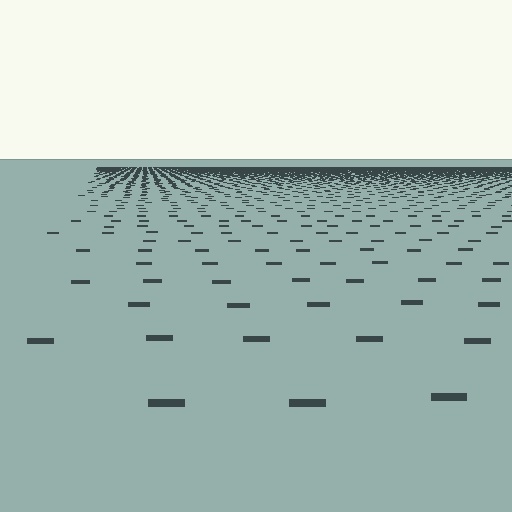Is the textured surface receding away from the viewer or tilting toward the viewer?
The surface is receding away from the viewer. Texture elements get smaller and denser toward the top.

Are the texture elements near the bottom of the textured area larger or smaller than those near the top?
Larger. Near the bottom, elements are closer to the viewer and appear at a bigger on-screen size.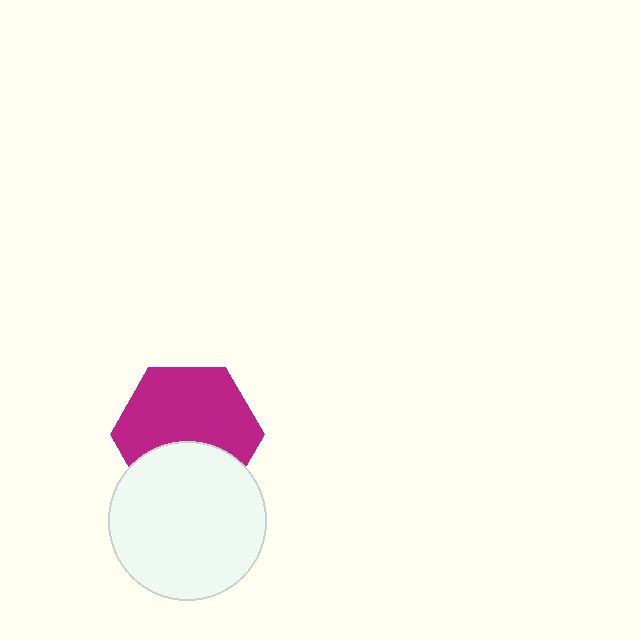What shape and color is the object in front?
The object in front is a white circle.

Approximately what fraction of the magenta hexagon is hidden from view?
Roughly 35% of the magenta hexagon is hidden behind the white circle.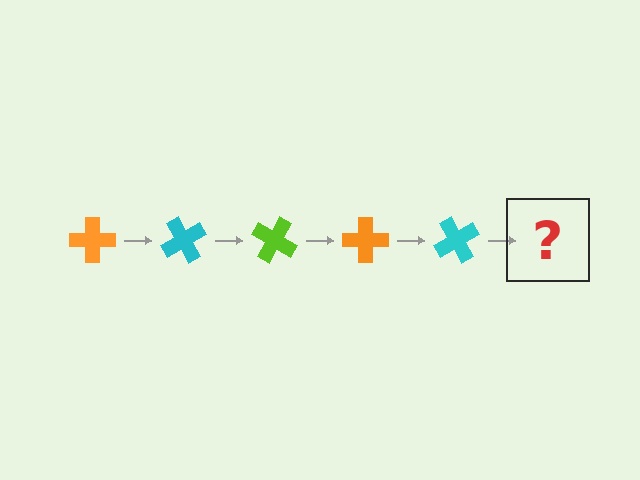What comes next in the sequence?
The next element should be a lime cross, rotated 300 degrees from the start.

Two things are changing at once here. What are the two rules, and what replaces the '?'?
The two rules are that it rotates 60 degrees each step and the color cycles through orange, cyan, and lime. The '?' should be a lime cross, rotated 300 degrees from the start.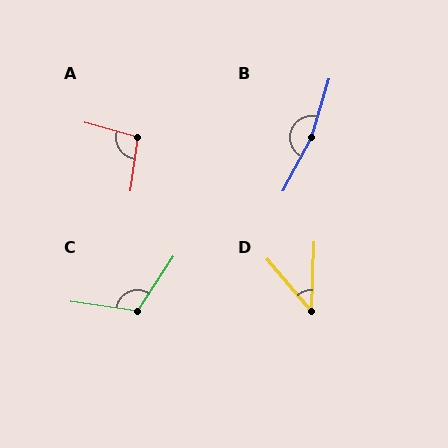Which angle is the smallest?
D, at approximately 43 degrees.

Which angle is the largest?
B, at approximately 169 degrees.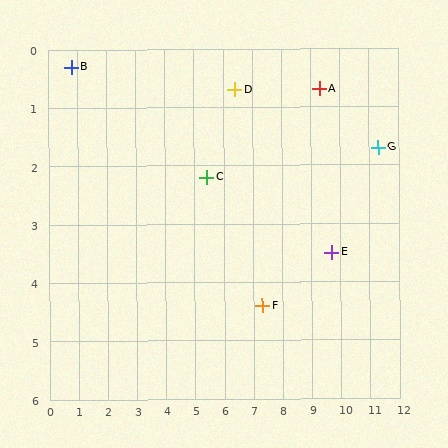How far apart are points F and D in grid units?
Points F and D are about 3.8 grid units apart.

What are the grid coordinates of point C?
Point C is at approximately (5.4, 2.2).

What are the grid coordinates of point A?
Point A is at approximately (9.3, 0.7).